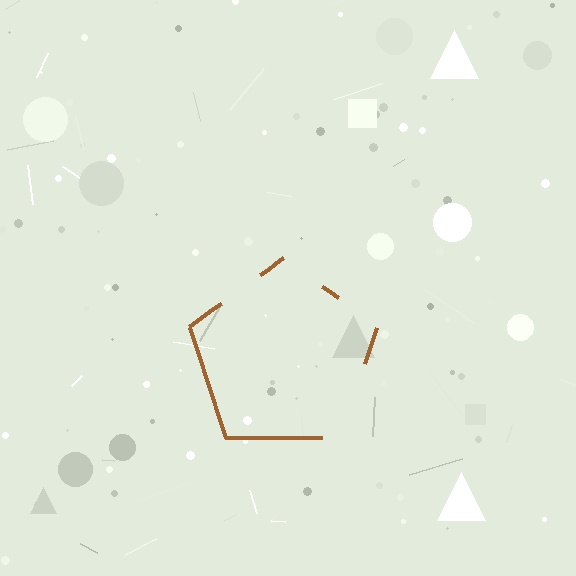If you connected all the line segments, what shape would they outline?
They would outline a pentagon.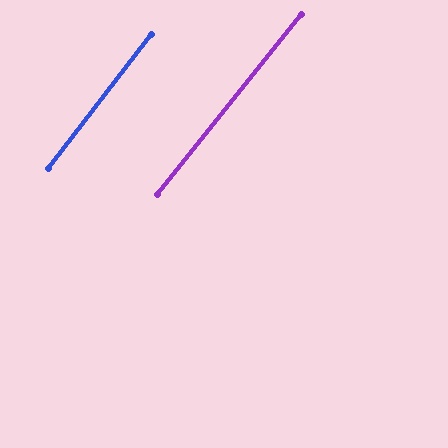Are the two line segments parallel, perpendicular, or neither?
Parallel — their directions differ by only 1.1°.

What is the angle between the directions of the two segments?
Approximately 1 degree.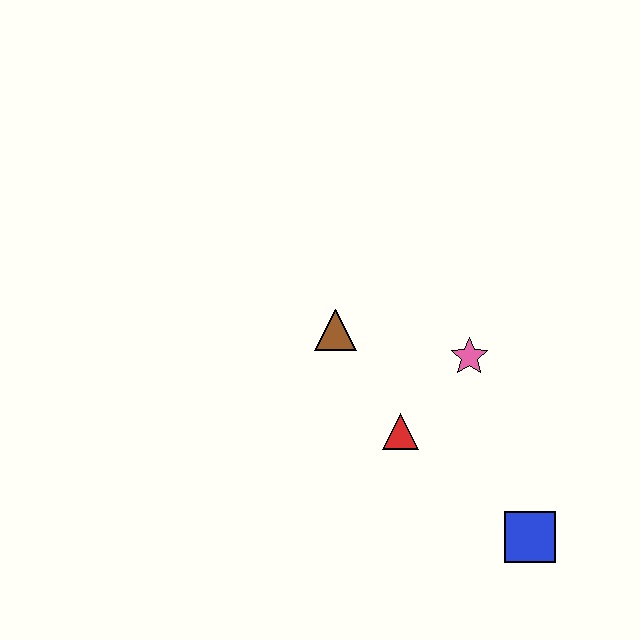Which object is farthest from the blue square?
The brown triangle is farthest from the blue square.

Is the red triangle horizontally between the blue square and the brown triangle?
Yes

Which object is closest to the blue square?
The red triangle is closest to the blue square.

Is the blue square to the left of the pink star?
No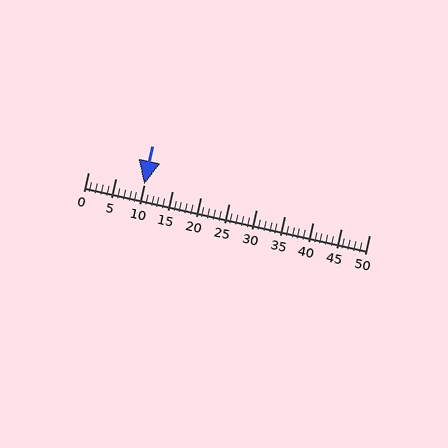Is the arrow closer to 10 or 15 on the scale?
The arrow is closer to 10.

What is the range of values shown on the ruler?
The ruler shows values from 0 to 50.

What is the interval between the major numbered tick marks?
The major tick marks are spaced 5 units apart.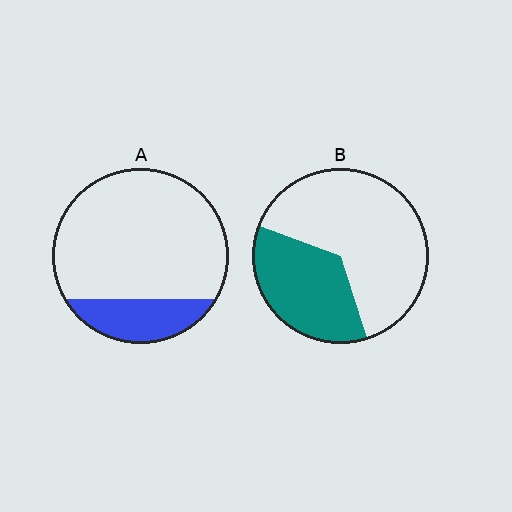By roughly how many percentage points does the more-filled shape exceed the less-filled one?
By roughly 15 percentage points (B over A).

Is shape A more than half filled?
No.